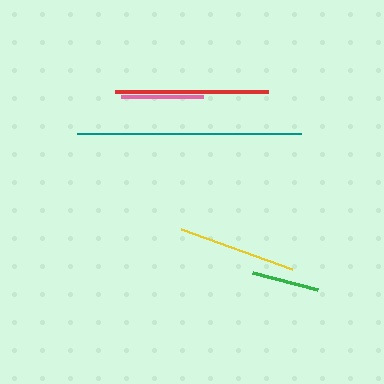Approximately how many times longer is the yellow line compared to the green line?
The yellow line is approximately 1.8 times the length of the green line.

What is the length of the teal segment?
The teal segment is approximately 224 pixels long.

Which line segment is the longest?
The teal line is the longest at approximately 224 pixels.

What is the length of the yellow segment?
The yellow segment is approximately 119 pixels long.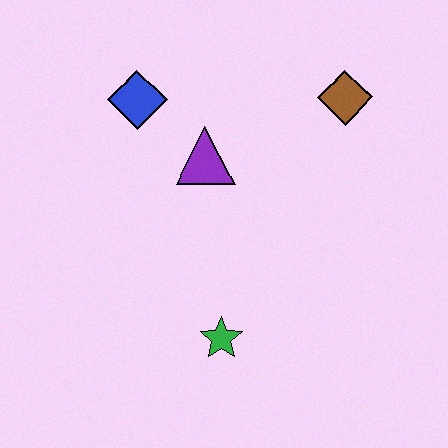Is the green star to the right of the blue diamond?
Yes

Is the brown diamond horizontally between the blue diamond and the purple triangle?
No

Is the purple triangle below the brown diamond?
Yes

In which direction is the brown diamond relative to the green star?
The brown diamond is above the green star.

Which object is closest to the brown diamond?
The purple triangle is closest to the brown diamond.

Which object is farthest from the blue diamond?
The green star is farthest from the blue diamond.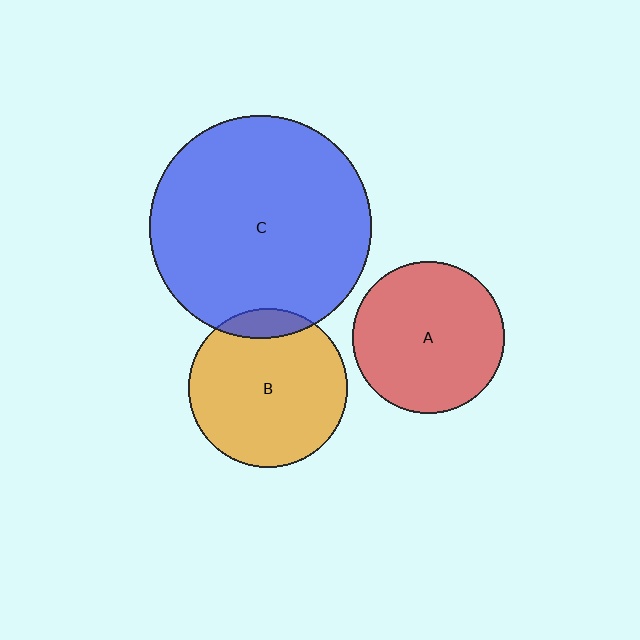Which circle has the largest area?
Circle C (blue).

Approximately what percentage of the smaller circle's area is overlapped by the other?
Approximately 10%.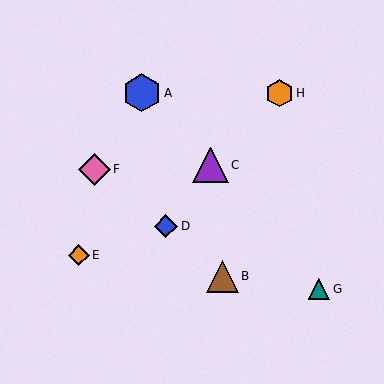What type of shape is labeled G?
Shape G is a teal triangle.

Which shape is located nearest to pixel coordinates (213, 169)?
The purple triangle (labeled C) at (210, 165) is nearest to that location.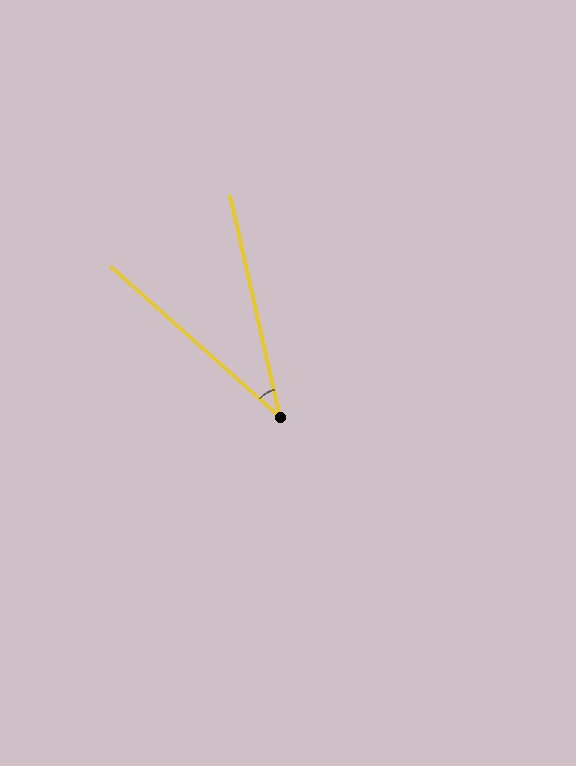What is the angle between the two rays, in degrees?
Approximately 36 degrees.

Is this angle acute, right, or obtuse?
It is acute.